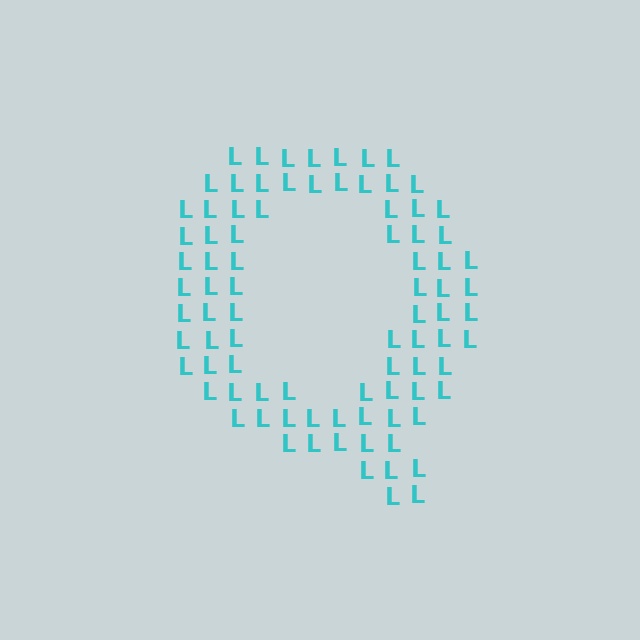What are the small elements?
The small elements are letter L's.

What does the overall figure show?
The overall figure shows the letter Q.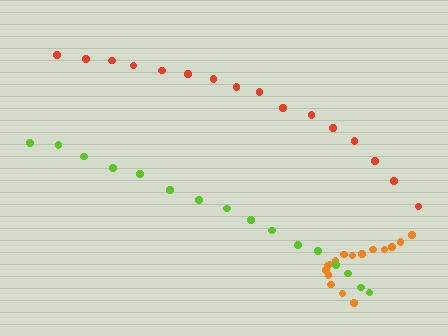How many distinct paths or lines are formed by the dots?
There are 3 distinct paths.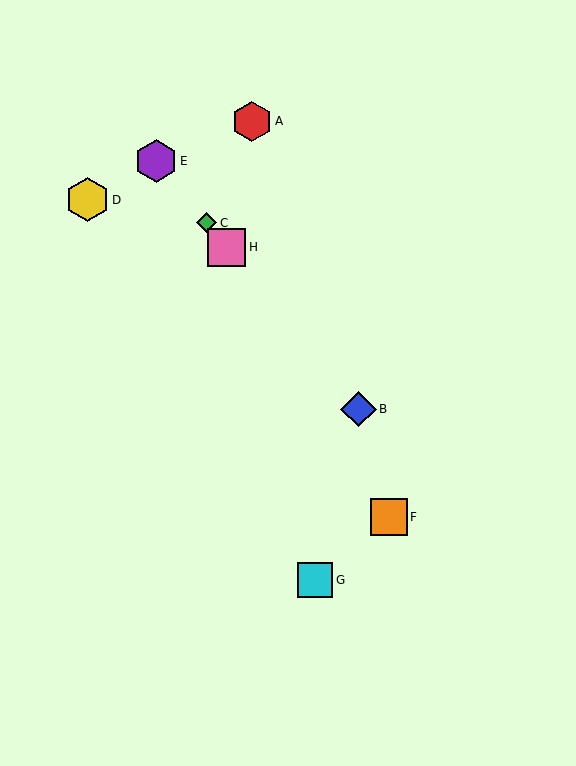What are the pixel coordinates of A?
Object A is at (252, 121).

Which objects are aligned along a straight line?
Objects B, C, E, H are aligned along a straight line.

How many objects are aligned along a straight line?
4 objects (B, C, E, H) are aligned along a straight line.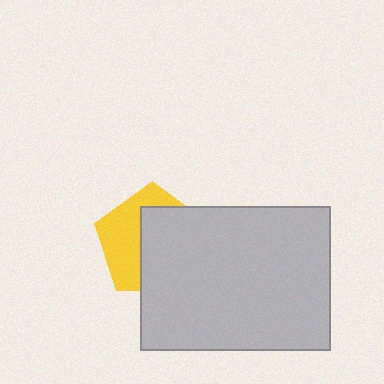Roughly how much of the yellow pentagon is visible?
A small part of it is visible (roughly 42%).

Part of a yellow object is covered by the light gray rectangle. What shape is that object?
It is a pentagon.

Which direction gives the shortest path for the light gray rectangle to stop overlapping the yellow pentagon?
Moving toward the lower-right gives the shortest separation.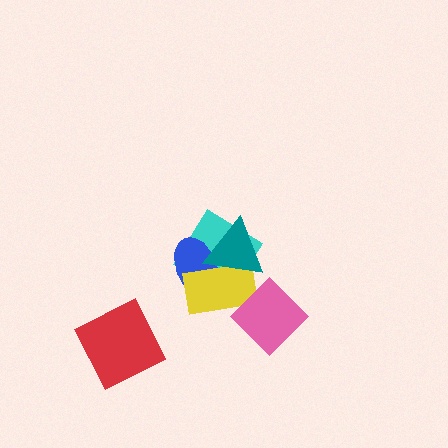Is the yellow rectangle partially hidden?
Yes, it is partially covered by another shape.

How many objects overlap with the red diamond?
0 objects overlap with the red diamond.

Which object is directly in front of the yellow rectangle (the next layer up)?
The teal triangle is directly in front of the yellow rectangle.